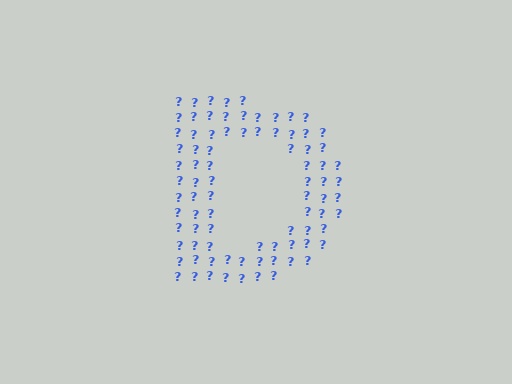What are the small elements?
The small elements are question marks.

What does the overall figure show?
The overall figure shows the letter D.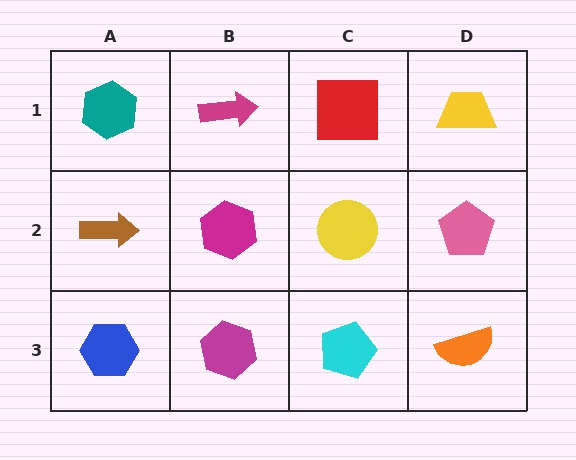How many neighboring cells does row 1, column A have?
2.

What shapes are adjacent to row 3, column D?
A pink pentagon (row 2, column D), a cyan pentagon (row 3, column C).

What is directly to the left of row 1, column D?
A red square.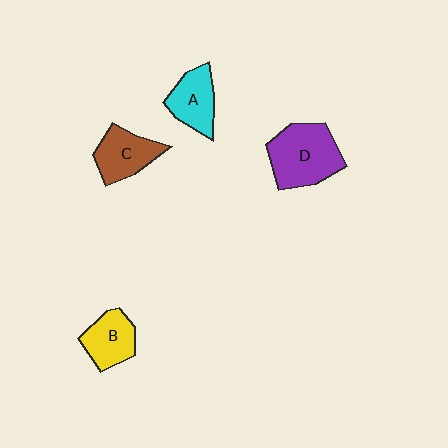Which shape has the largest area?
Shape D (purple).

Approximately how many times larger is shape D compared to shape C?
Approximately 1.5 times.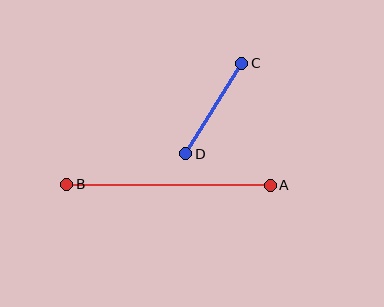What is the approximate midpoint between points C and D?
The midpoint is at approximately (214, 108) pixels.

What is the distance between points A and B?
The distance is approximately 203 pixels.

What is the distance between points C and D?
The distance is approximately 106 pixels.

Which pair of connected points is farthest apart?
Points A and B are farthest apart.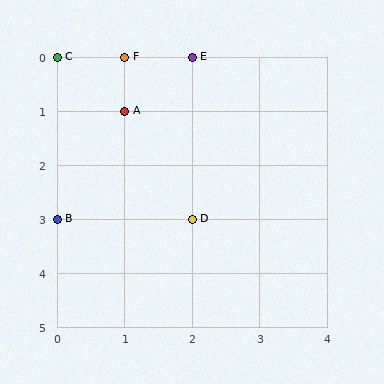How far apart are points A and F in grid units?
Points A and F are 1 row apart.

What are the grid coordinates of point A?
Point A is at grid coordinates (1, 1).